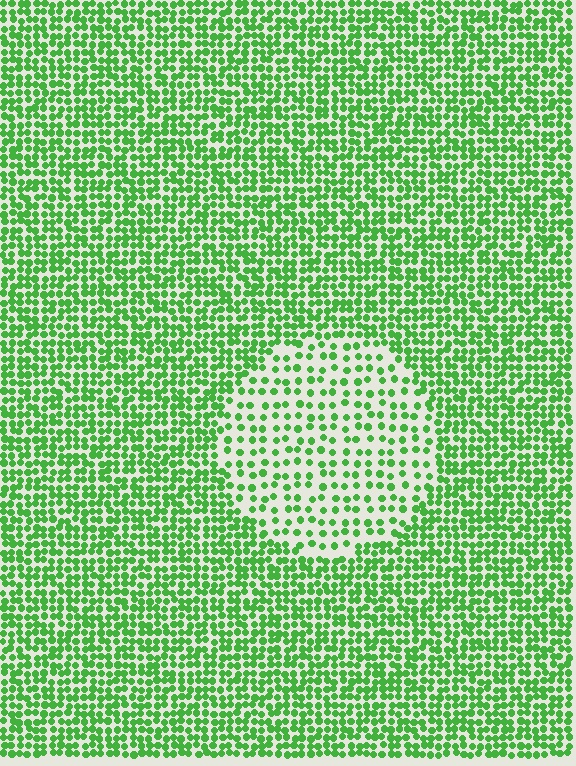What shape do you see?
I see a circle.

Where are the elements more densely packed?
The elements are more densely packed outside the circle boundary.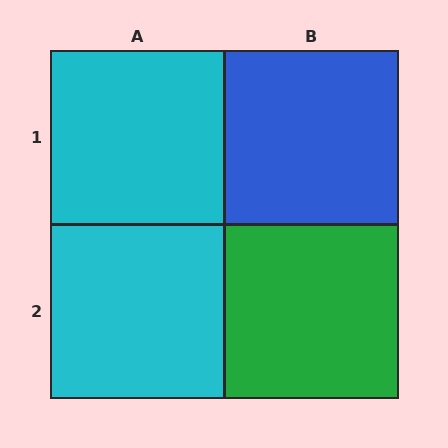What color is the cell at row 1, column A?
Cyan.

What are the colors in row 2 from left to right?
Cyan, green.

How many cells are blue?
1 cell is blue.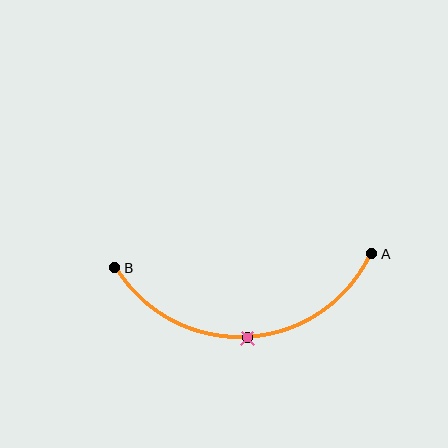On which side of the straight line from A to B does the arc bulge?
The arc bulges below the straight line connecting A and B.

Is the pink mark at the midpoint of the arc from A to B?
Yes. The pink mark lies on the arc at equal arc-length from both A and B — it is the arc midpoint.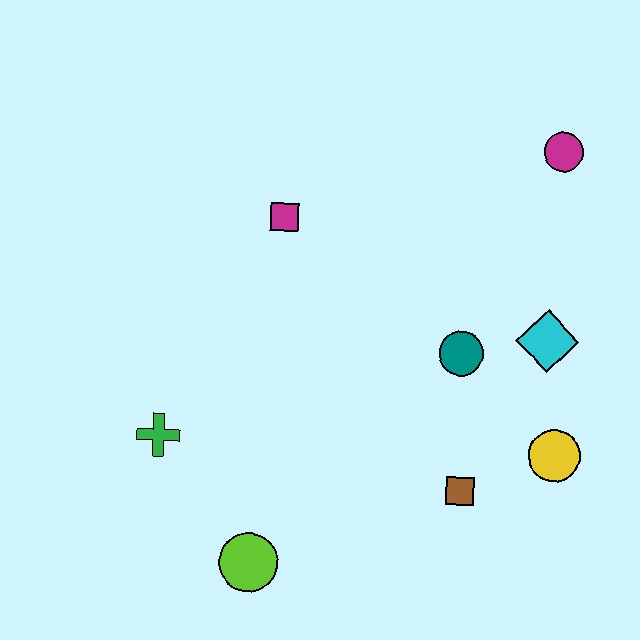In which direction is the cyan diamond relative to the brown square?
The cyan diamond is above the brown square.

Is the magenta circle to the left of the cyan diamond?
No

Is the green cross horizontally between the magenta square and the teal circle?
No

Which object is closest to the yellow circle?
The brown square is closest to the yellow circle.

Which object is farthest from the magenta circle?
The lime circle is farthest from the magenta circle.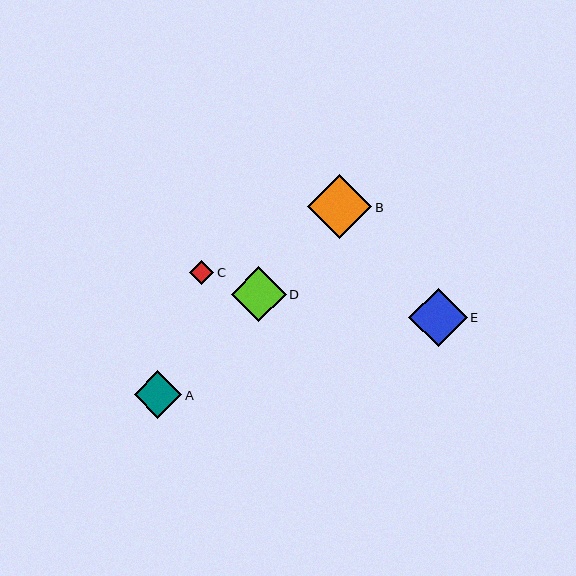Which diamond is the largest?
Diamond B is the largest with a size of approximately 64 pixels.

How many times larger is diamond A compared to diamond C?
Diamond A is approximately 2.0 times the size of diamond C.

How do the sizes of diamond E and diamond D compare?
Diamond E and diamond D are approximately the same size.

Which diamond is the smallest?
Diamond C is the smallest with a size of approximately 24 pixels.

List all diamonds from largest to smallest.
From largest to smallest: B, E, D, A, C.